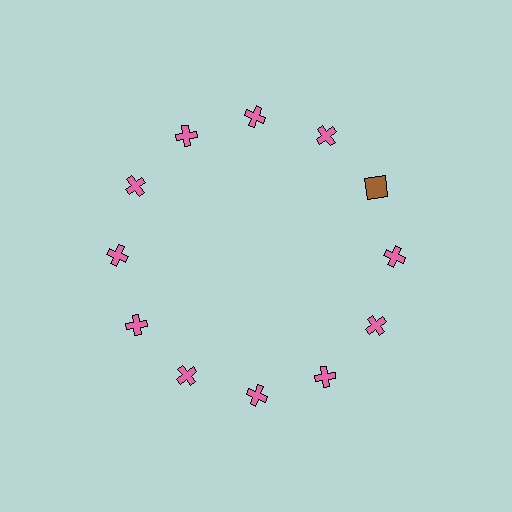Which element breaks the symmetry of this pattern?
The brown square at roughly the 2 o'clock position breaks the symmetry. All other shapes are pink crosses.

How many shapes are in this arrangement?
There are 12 shapes arranged in a ring pattern.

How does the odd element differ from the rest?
It differs in both color (brown instead of pink) and shape (square instead of cross).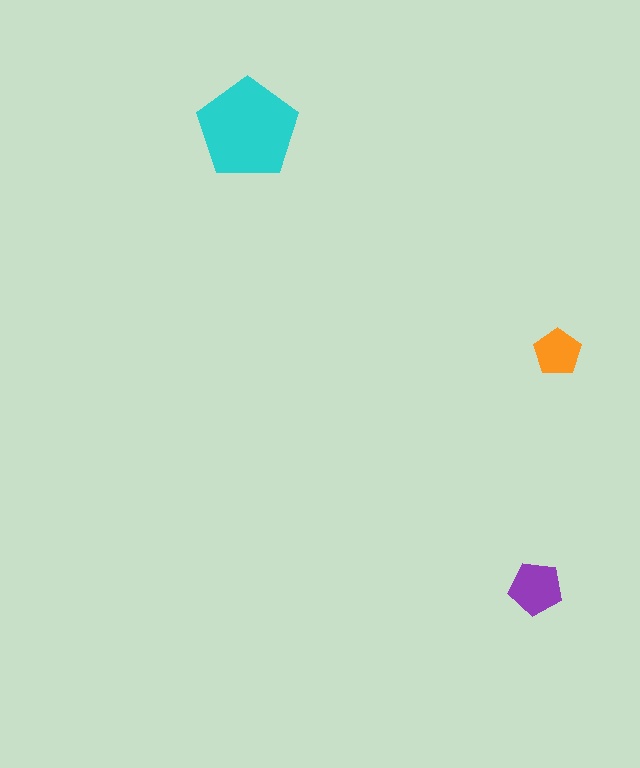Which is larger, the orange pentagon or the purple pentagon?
The purple one.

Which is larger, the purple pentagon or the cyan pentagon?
The cyan one.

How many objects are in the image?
There are 3 objects in the image.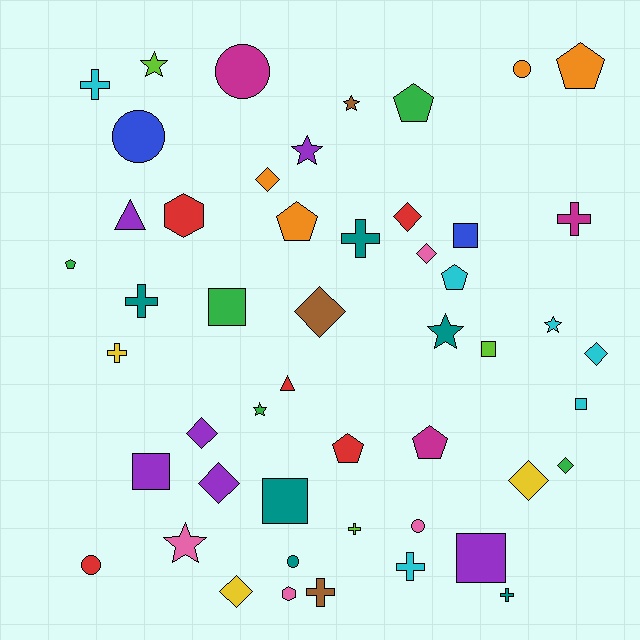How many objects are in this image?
There are 50 objects.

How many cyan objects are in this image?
There are 6 cyan objects.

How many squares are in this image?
There are 7 squares.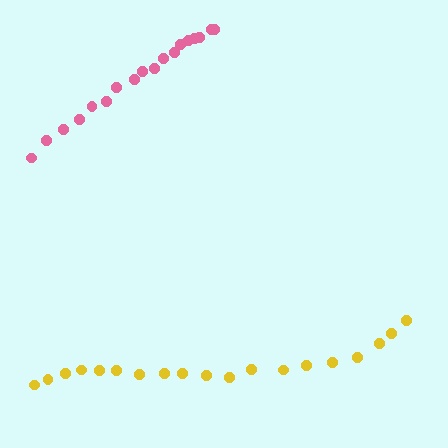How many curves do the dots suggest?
There are 2 distinct paths.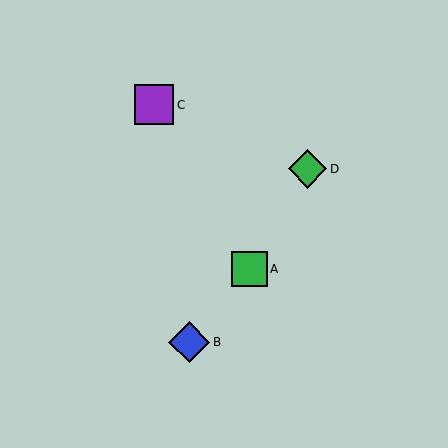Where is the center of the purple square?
The center of the purple square is at (154, 105).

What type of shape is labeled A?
Shape A is a green square.